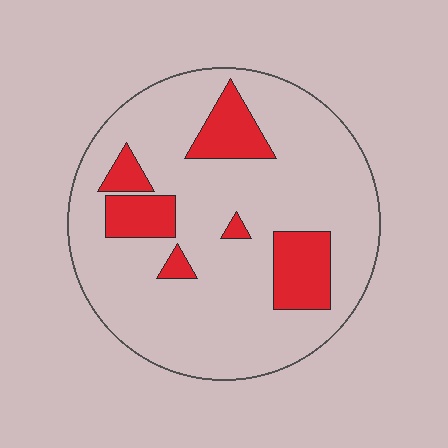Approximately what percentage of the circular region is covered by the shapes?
Approximately 20%.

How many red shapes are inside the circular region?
6.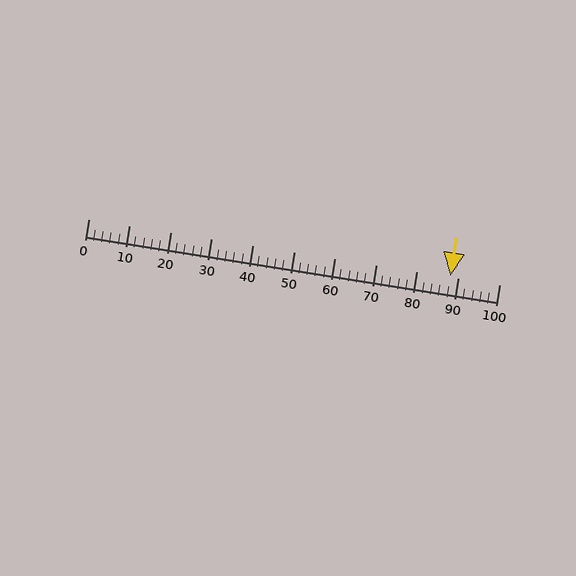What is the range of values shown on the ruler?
The ruler shows values from 0 to 100.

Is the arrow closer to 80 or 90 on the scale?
The arrow is closer to 90.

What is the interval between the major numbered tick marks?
The major tick marks are spaced 10 units apart.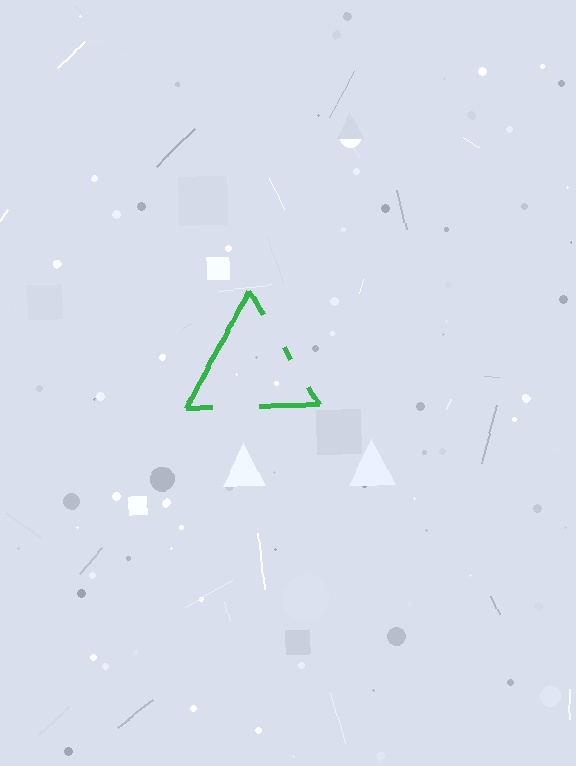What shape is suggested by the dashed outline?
The dashed outline suggests a triangle.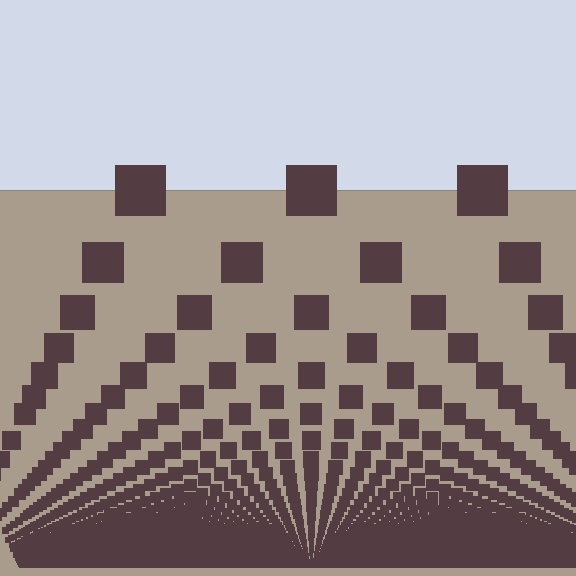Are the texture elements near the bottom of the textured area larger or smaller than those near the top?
Smaller. The gradient is inverted — elements near the bottom are smaller and denser.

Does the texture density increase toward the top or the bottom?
Density increases toward the bottom.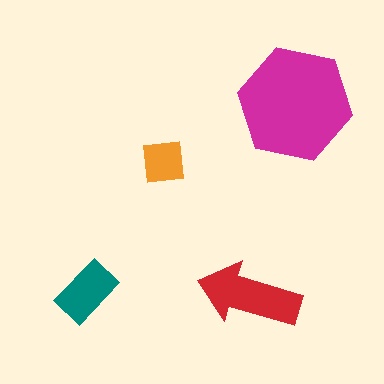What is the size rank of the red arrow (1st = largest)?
2nd.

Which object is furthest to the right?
The magenta hexagon is rightmost.